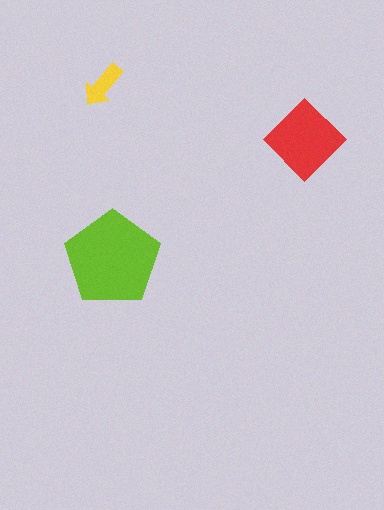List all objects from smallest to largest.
The yellow arrow, the red diamond, the lime pentagon.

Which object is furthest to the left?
The yellow arrow is leftmost.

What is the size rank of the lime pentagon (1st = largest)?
1st.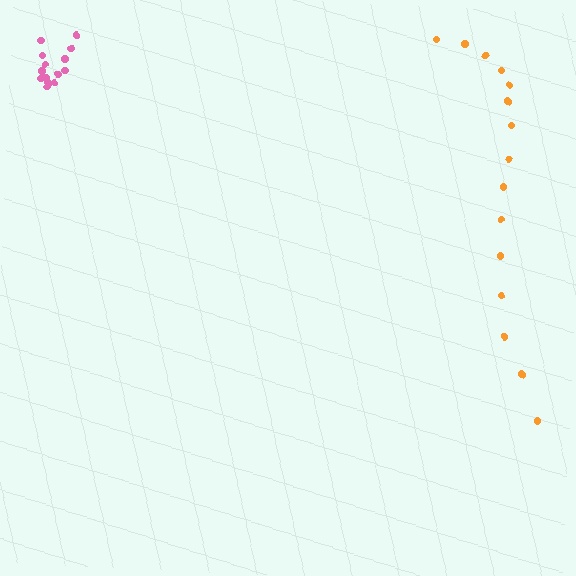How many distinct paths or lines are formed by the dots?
There are 2 distinct paths.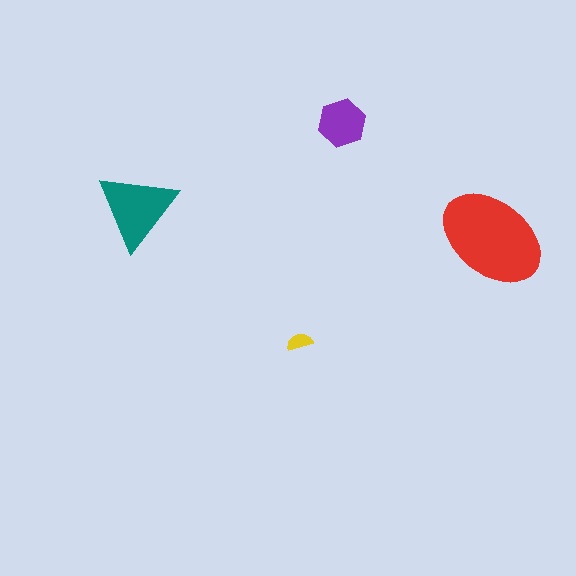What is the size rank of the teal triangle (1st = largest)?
2nd.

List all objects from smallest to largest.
The yellow semicircle, the purple hexagon, the teal triangle, the red ellipse.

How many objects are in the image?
There are 4 objects in the image.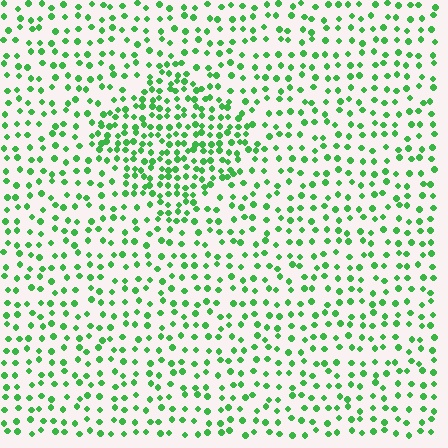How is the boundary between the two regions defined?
The boundary is defined by a change in element density (approximately 1.9x ratio). All elements are the same color, size, and shape.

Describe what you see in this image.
The image contains small green elements arranged at two different densities. A diamond-shaped region is visible where the elements are more densely packed than the surrounding area.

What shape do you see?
I see a diamond.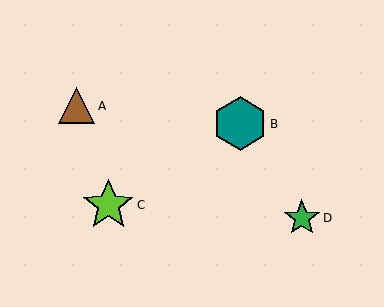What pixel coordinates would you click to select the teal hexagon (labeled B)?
Click at (240, 124) to select the teal hexagon B.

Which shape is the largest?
The teal hexagon (labeled B) is the largest.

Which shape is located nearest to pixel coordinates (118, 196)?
The lime star (labeled C) at (108, 205) is nearest to that location.